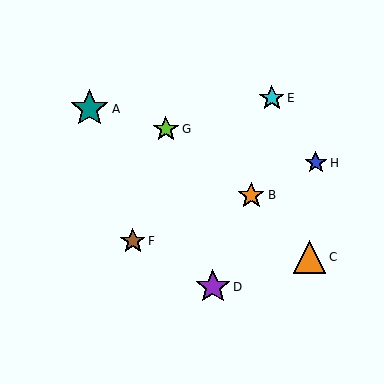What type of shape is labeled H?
Shape H is a blue star.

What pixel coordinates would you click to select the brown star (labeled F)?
Click at (133, 241) to select the brown star F.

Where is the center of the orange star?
The center of the orange star is at (251, 195).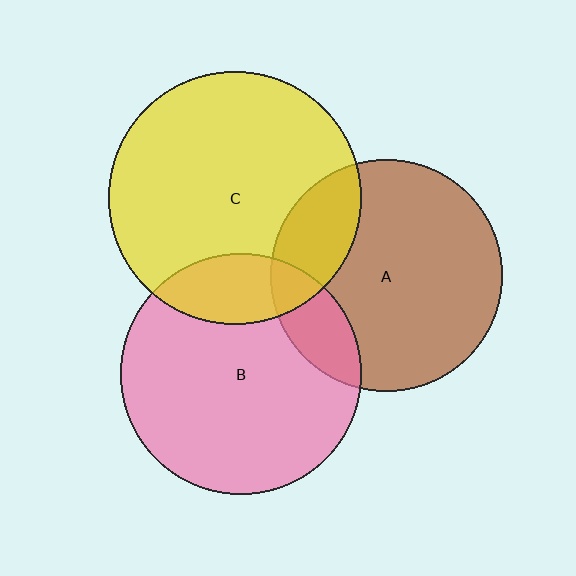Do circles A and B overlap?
Yes.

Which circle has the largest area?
Circle C (yellow).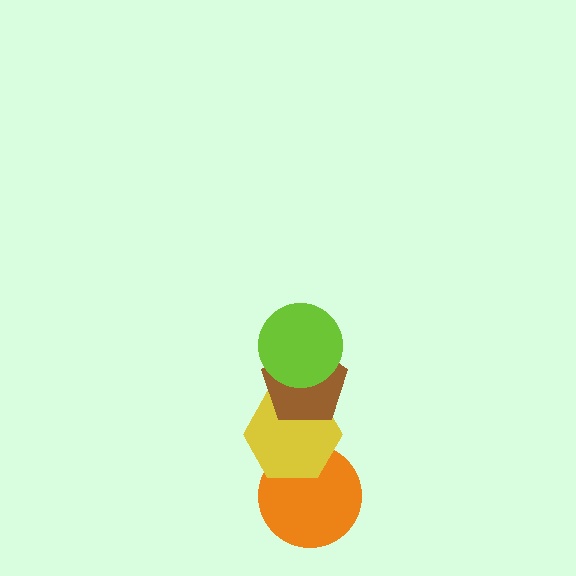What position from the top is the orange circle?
The orange circle is 4th from the top.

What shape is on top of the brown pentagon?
The lime circle is on top of the brown pentagon.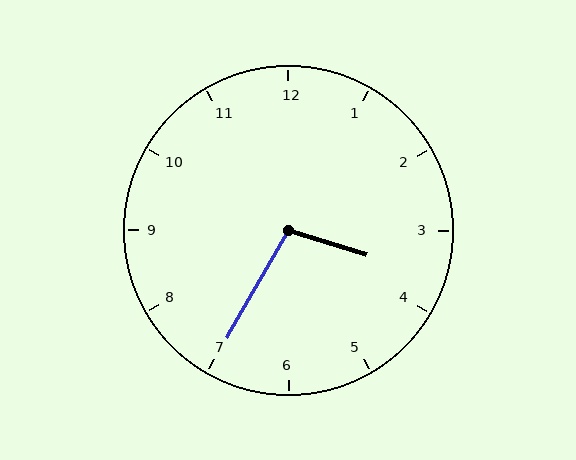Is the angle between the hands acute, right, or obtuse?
It is obtuse.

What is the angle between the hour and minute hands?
Approximately 102 degrees.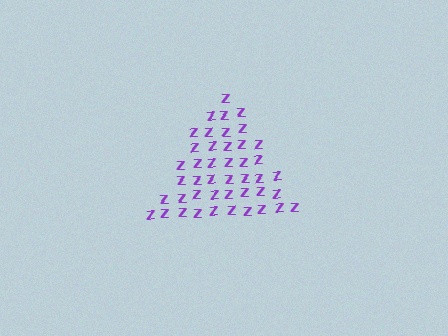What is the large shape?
The large shape is a triangle.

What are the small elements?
The small elements are letter Z's.